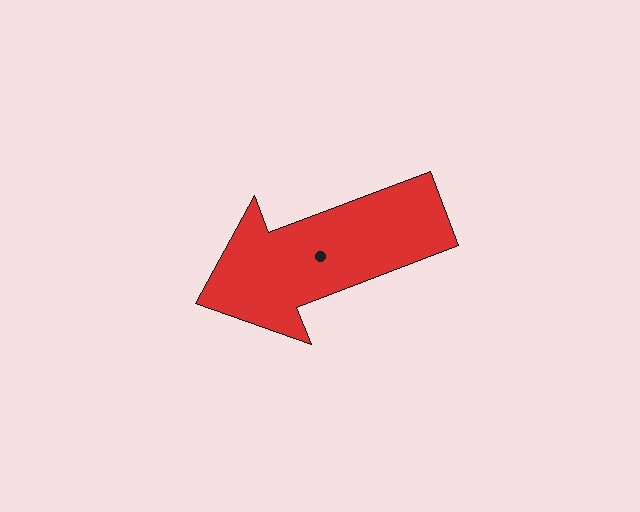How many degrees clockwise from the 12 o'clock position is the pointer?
Approximately 249 degrees.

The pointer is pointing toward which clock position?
Roughly 8 o'clock.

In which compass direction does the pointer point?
West.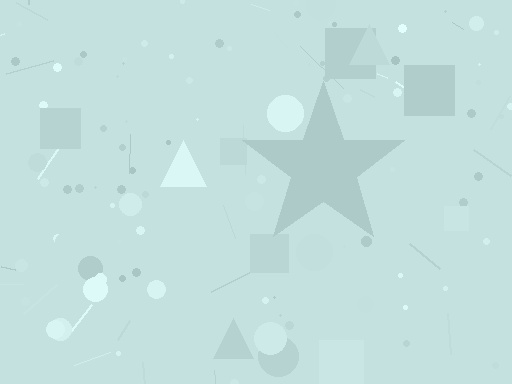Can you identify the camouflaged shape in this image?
The camouflaged shape is a star.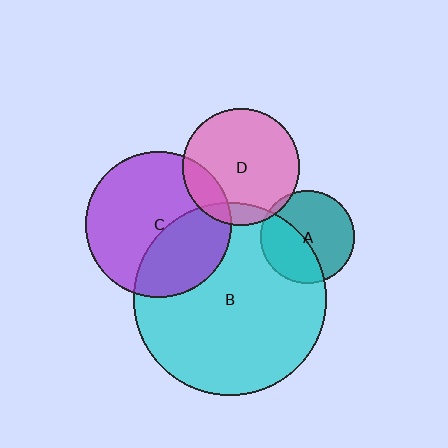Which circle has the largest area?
Circle B (cyan).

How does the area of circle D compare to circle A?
Approximately 1.6 times.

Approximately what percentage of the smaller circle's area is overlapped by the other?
Approximately 15%.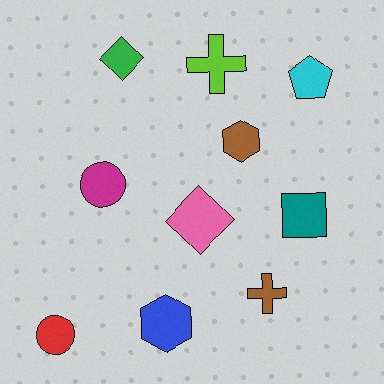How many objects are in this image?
There are 10 objects.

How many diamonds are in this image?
There are 2 diamonds.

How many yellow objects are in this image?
There are no yellow objects.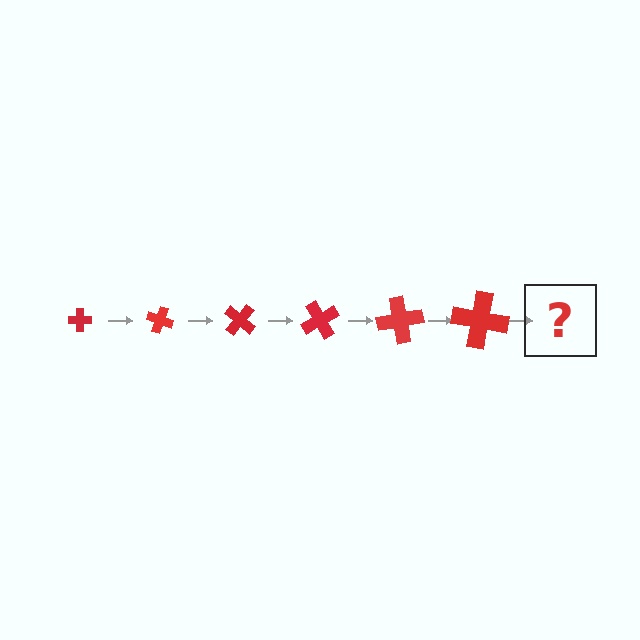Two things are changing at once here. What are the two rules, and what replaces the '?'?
The two rules are that the cross grows larger each step and it rotates 20 degrees each step. The '?' should be a cross, larger than the previous one and rotated 120 degrees from the start.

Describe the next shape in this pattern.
It should be a cross, larger than the previous one and rotated 120 degrees from the start.